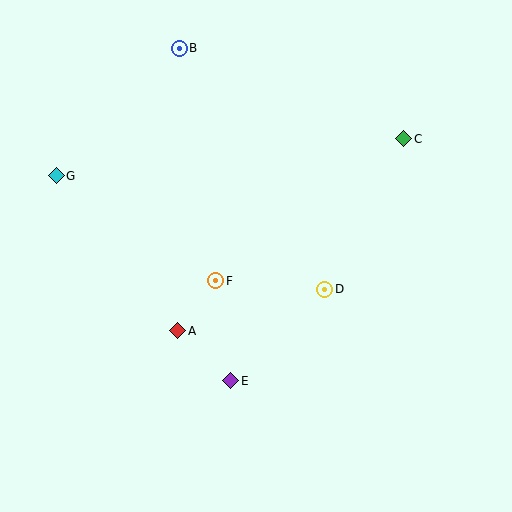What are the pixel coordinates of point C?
Point C is at (404, 139).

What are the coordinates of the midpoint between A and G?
The midpoint between A and G is at (117, 253).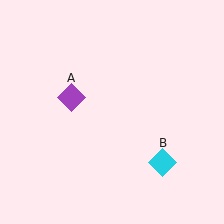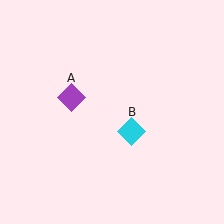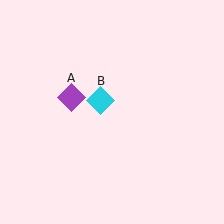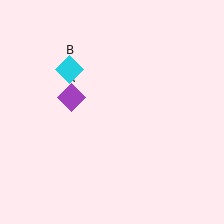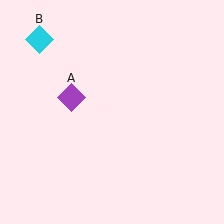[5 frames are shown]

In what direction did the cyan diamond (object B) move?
The cyan diamond (object B) moved up and to the left.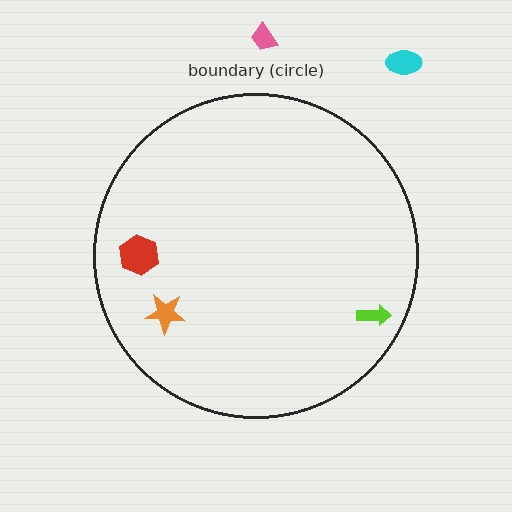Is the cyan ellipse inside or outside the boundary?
Outside.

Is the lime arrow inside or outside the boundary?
Inside.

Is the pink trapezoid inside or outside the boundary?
Outside.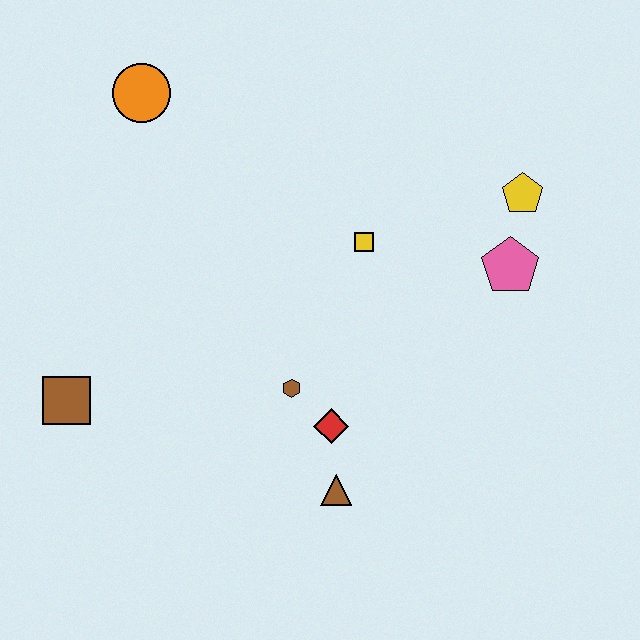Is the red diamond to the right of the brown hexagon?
Yes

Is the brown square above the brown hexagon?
No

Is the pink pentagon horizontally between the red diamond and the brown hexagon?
No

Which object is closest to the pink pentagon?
The yellow pentagon is closest to the pink pentagon.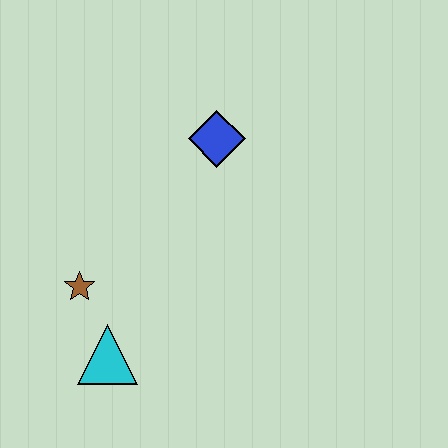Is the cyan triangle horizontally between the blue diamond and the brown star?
Yes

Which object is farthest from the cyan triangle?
The blue diamond is farthest from the cyan triangle.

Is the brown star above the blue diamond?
No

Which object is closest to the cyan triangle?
The brown star is closest to the cyan triangle.